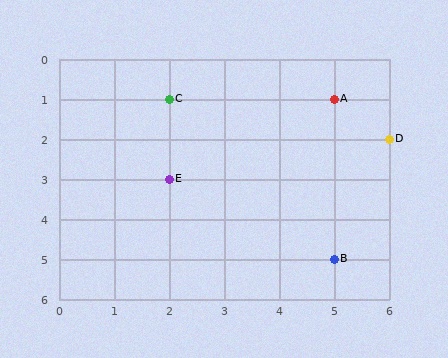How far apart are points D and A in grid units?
Points D and A are 1 column and 1 row apart (about 1.4 grid units diagonally).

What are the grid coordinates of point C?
Point C is at grid coordinates (2, 1).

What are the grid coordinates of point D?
Point D is at grid coordinates (6, 2).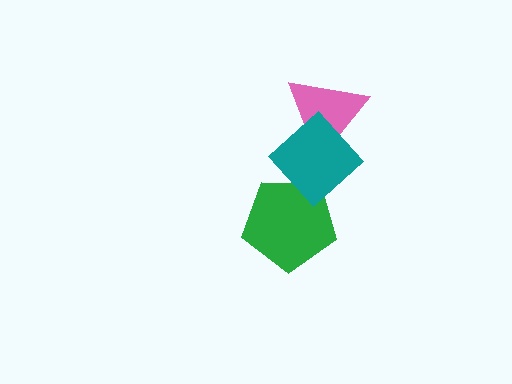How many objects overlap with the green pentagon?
1 object overlaps with the green pentagon.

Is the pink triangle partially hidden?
Yes, it is partially covered by another shape.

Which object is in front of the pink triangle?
The teal diamond is in front of the pink triangle.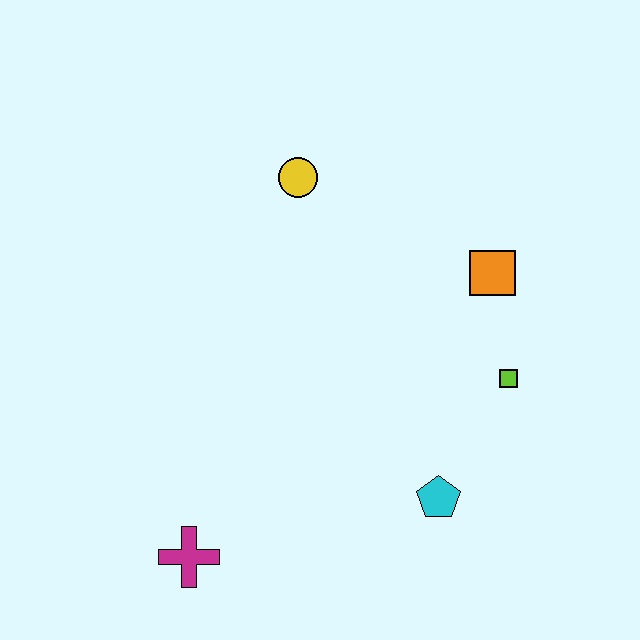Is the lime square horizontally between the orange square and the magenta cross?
No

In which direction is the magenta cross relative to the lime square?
The magenta cross is to the left of the lime square.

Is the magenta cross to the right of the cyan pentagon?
No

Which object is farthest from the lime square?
The magenta cross is farthest from the lime square.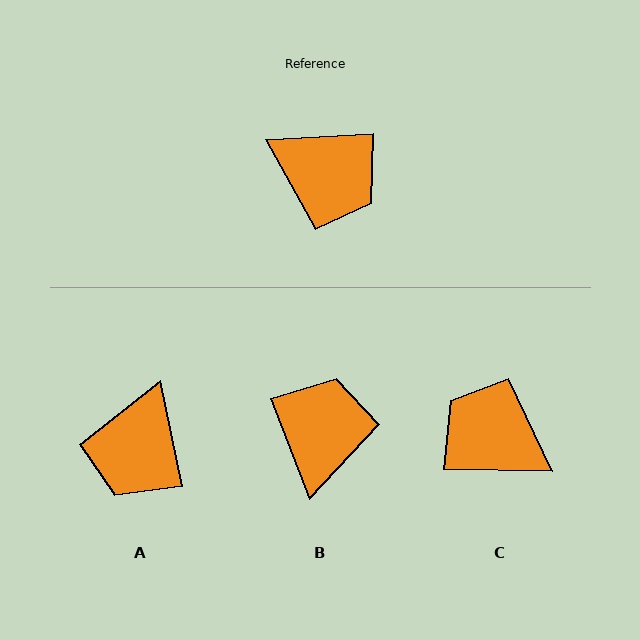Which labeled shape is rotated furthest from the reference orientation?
C, about 175 degrees away.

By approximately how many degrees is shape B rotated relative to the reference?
Approximately 108 degrees counter-clockwise.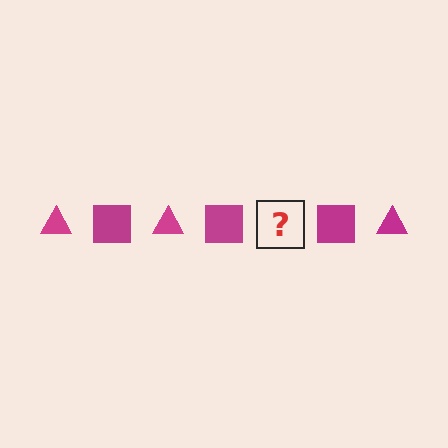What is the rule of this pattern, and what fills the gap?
The rule is that the pattern cycles through triangle, square shapes in magenta. The gap should be filled with a magenta triangle.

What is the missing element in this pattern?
The missing element is a magenta triangle.